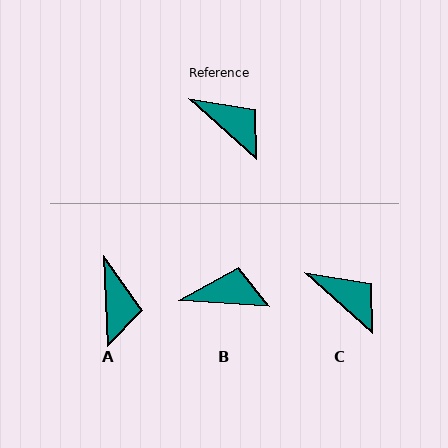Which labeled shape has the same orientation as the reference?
C.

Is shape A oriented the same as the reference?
No, it is off by about 45 degrees.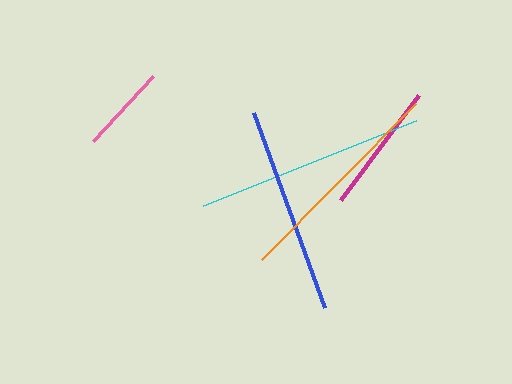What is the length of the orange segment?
The orange segment is approximately 220 pixels long.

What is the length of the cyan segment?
The cyan segment is approximately 229 pixels long.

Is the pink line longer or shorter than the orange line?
The orange line is longer than the pink line.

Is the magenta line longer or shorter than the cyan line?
The cyan line is longer than the magenta line.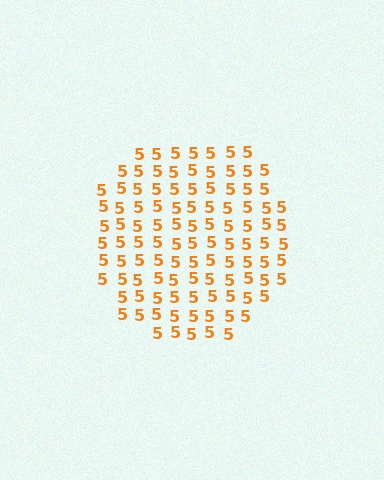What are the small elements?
The small elements are digit 5's.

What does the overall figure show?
The overall figure shows a circle.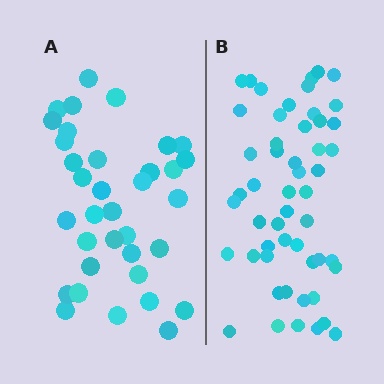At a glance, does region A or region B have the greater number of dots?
Region B (the right region) has more dots.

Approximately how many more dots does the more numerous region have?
Region B has approximately 15 more dots than region A.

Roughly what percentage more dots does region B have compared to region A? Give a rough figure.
About 50% more.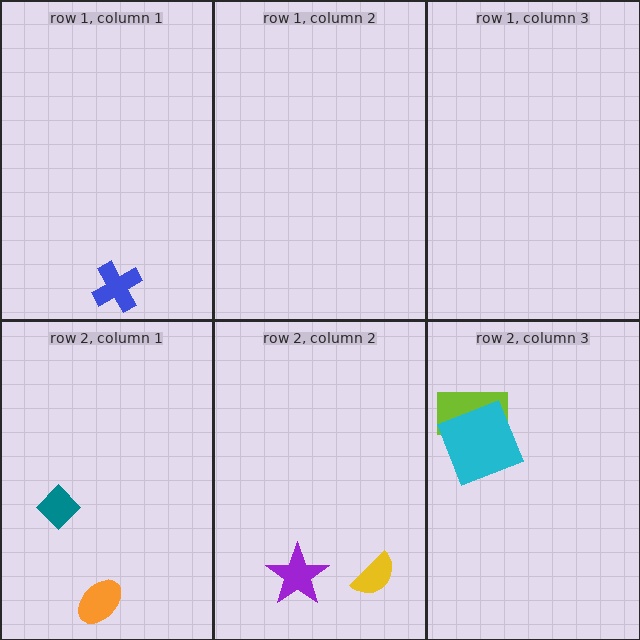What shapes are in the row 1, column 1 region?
The blue cross.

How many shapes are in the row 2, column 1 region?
2.